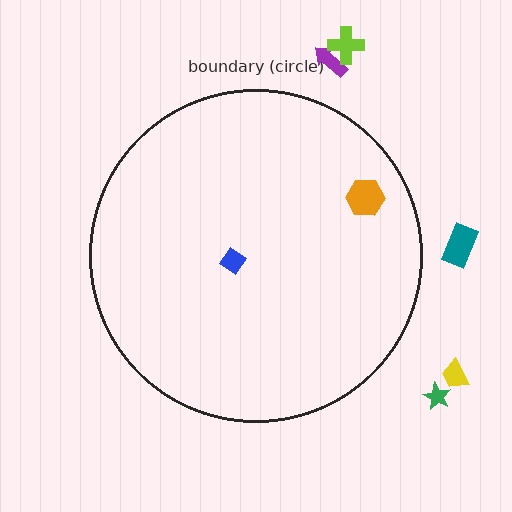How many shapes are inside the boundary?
2 inside, 5 outside.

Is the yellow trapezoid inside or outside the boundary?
Outside.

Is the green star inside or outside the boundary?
Outside.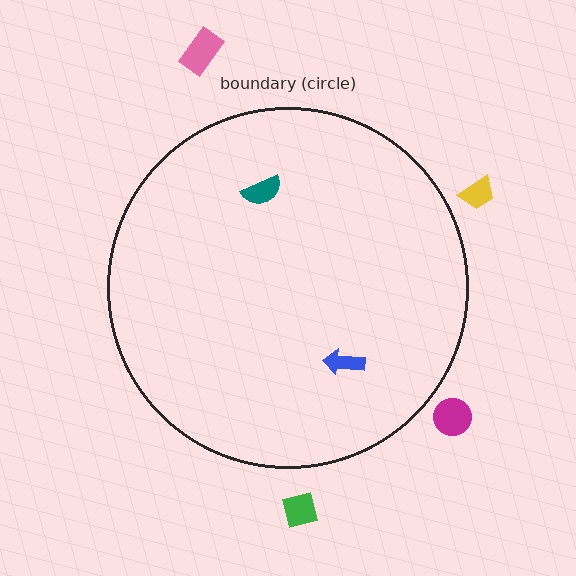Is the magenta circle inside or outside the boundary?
Outside.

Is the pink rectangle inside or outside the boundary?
Outside.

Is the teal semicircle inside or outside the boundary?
Inside.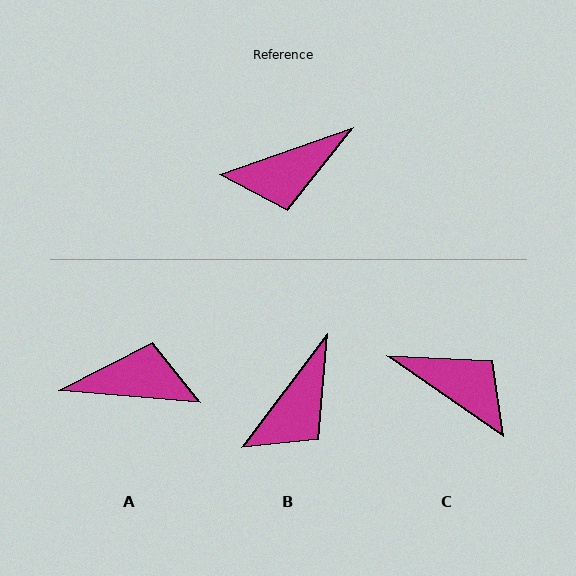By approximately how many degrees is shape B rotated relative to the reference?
Approximately 34 degrees counter-clockwise.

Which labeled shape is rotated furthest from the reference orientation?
A, about 156 degrees away.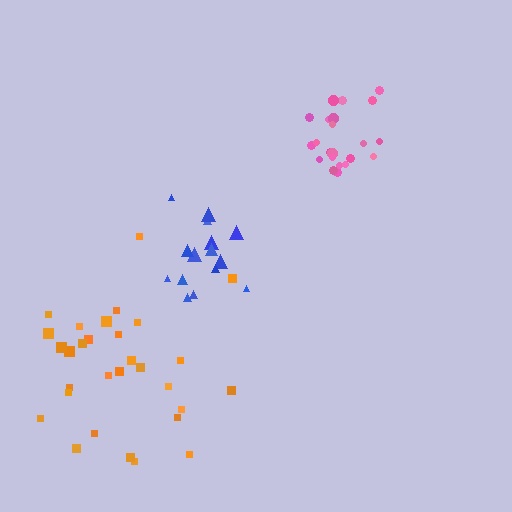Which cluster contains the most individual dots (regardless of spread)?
Orange (31).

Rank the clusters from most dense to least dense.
pink, blue, orange.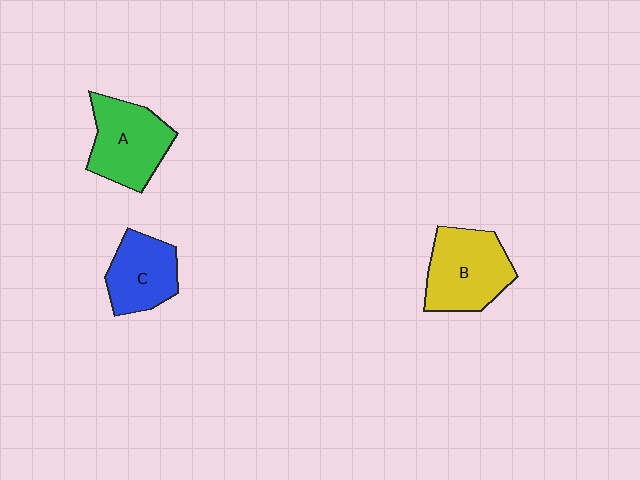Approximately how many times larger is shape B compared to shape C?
Approximately 1.3 times.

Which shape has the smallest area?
Shape C (blue).